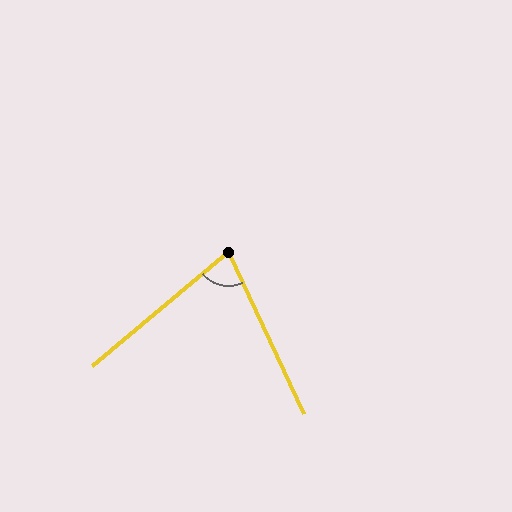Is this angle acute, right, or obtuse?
It is acute.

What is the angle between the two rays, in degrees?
Approximately 75 degrees.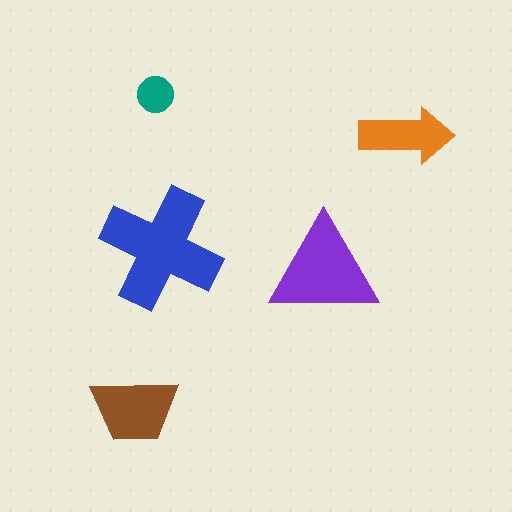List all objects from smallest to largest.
The teal circle, the orange arrow, the brown trapezoid, the purple triangle, the blue cross.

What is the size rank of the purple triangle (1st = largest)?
2nd.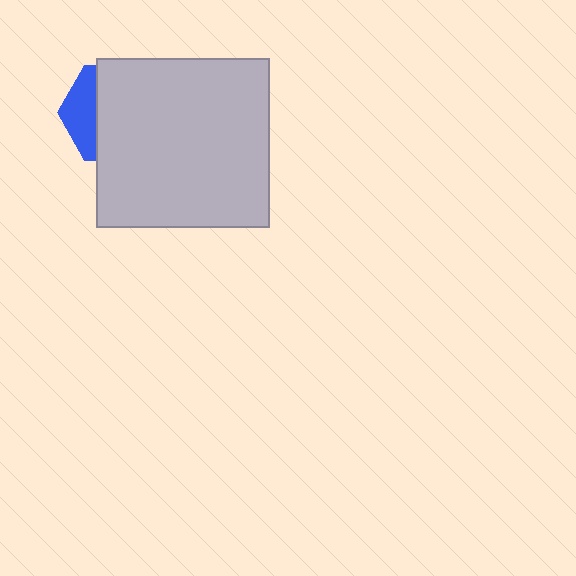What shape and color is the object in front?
The object in front is a light gray rectangle.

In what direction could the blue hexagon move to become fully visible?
The blue hexagon could move left. That would shift it out from behind the light gray rectangle entirely.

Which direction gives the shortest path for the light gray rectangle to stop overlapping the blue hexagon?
Moving right gives the shortest separation.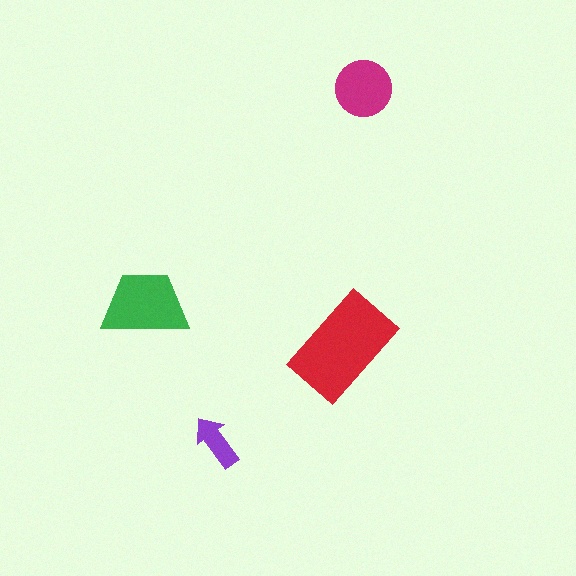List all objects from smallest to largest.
The purple arrow, the magenta circle, the green trapezoid, the red rectangle.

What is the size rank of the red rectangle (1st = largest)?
1st.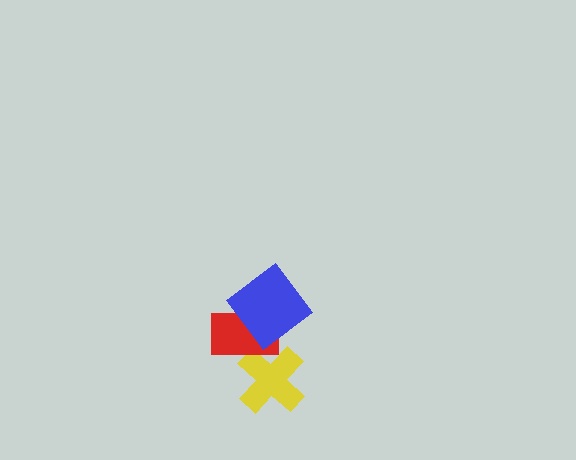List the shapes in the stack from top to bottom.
From top to bottom: the blue diamond, the red rectangle, the yellow cross.